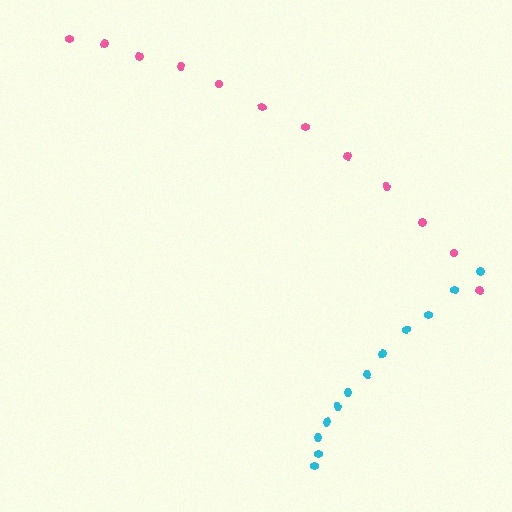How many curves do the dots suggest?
There are 2 distinct paths.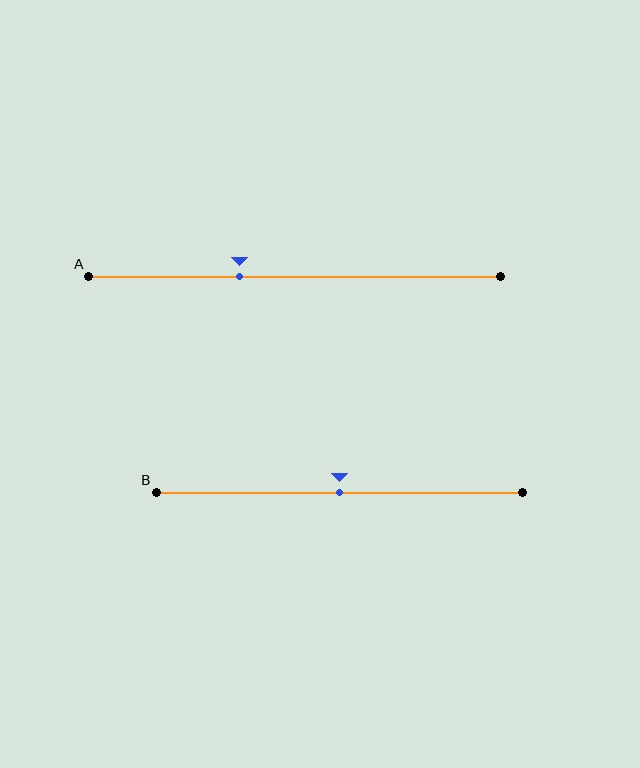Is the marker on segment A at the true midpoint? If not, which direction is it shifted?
No, the marker on segment A is shifted to the left by about 14% of the segment length.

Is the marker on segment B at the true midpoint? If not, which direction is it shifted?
Yes, the marker on segment B is at the true midpoint.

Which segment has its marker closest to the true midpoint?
Segment B has its marker closest to the true midpoint.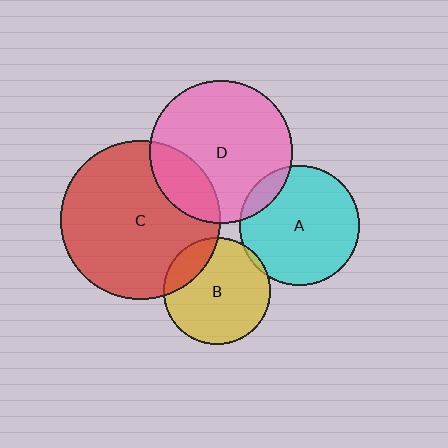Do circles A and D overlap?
Yes.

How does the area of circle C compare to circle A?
Approximately 1.8 times.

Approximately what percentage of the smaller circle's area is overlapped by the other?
Approximately 10%.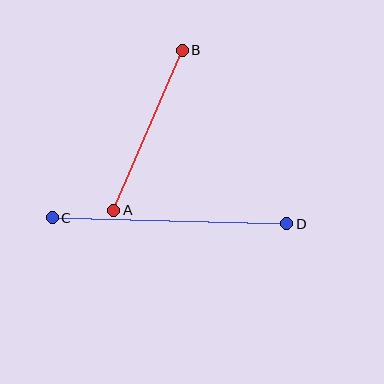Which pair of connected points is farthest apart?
Points C and D are farthest apart.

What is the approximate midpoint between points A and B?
The midpoint is at approximately (148, 130) pixels.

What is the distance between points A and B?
The distance is approximately 174 pixels.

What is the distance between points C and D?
The distance is approximately 234 pixels.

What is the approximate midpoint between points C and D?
The midpoint is at approximately (169, 221) pixels.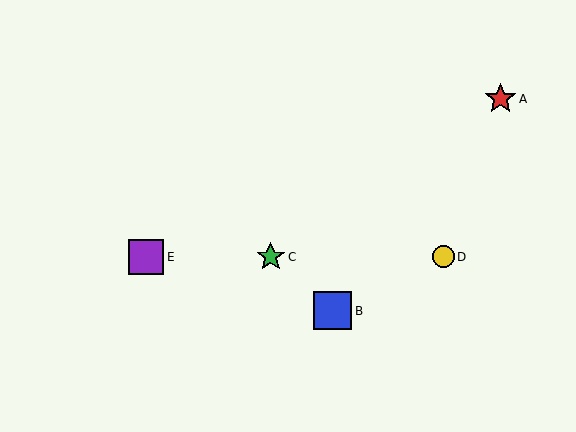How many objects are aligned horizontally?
3 objects (C, D, E) are aligned horizontally.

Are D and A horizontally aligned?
No, D is at y≈257 and A is at y≈99.